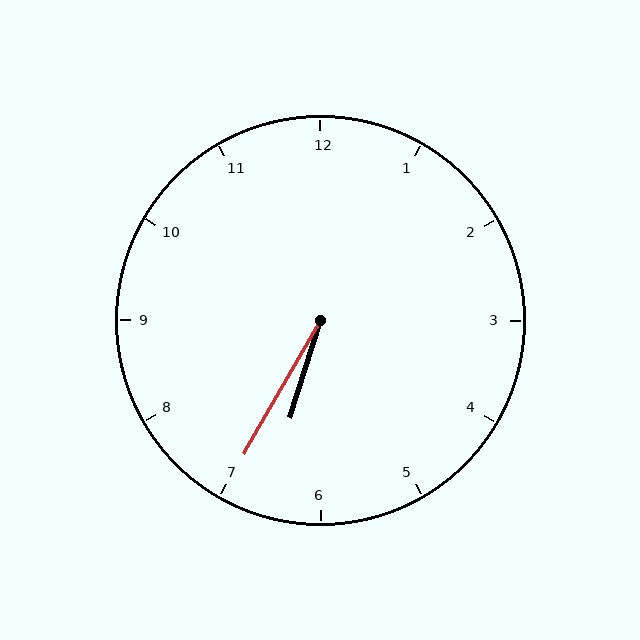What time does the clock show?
6:35.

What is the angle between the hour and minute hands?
Approximately 12 degrees.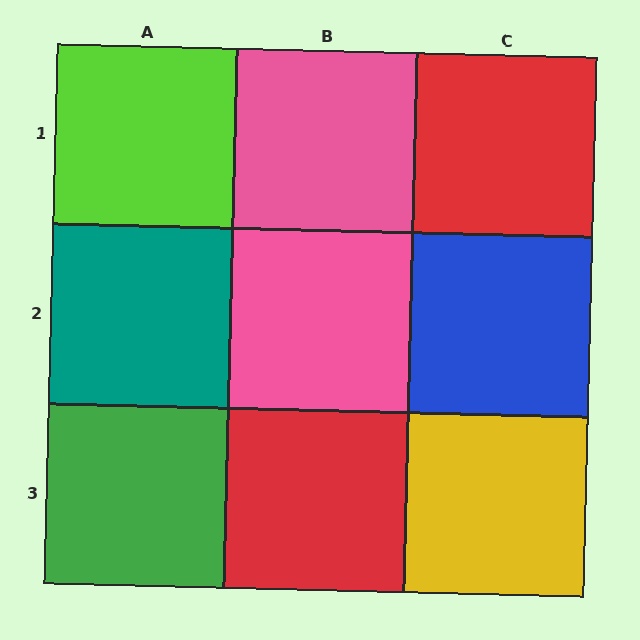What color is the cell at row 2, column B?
Pink.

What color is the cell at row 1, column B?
Pink.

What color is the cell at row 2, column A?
Teal.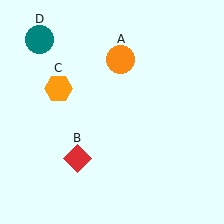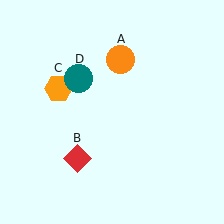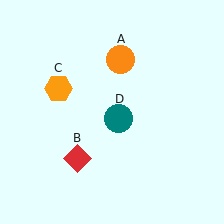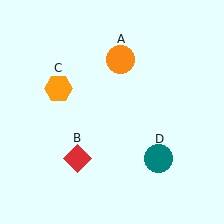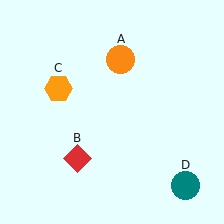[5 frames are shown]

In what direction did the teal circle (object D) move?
The teal circle (object D) moved down and to the right.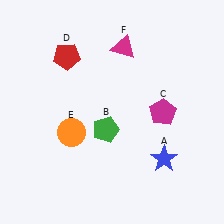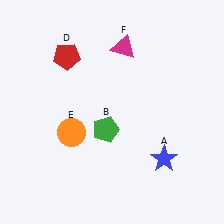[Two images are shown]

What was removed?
The magenta pentagon (C) was removed in Image 2.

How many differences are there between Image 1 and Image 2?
There is 1 difference between the two images.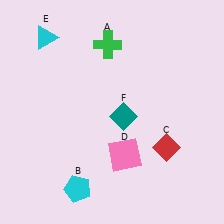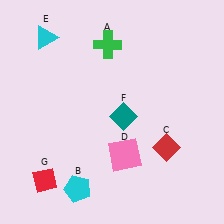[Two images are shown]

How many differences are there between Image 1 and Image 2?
There is 1 difference between the two images.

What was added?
A red diamond (G) was added in Image 2.